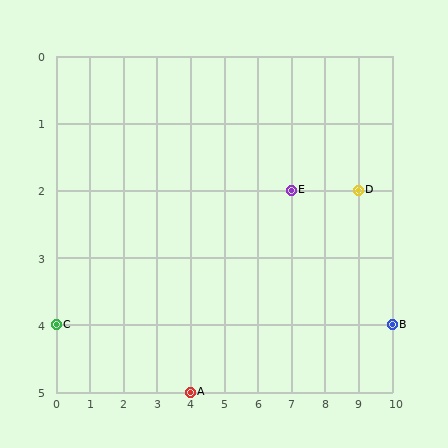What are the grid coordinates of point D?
Point D is at grid coordinates (9, 2).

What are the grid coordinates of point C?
Point C is at grid coordinates (0, 4).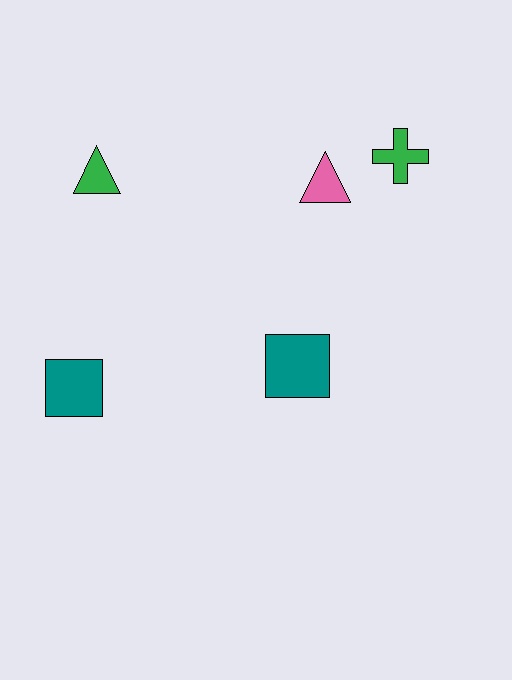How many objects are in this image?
There are 5 objects.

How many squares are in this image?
There are 2 squares.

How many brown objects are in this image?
There are no brown objects.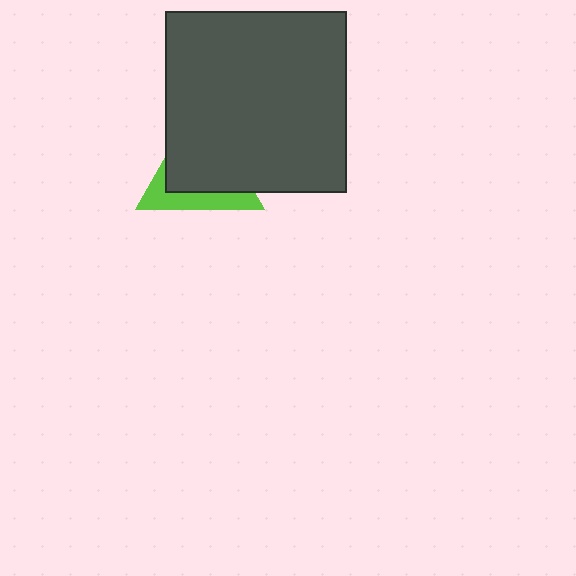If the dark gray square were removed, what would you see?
You would see the complete lime triangle.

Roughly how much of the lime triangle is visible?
A small part of it is visible (roughly 32%).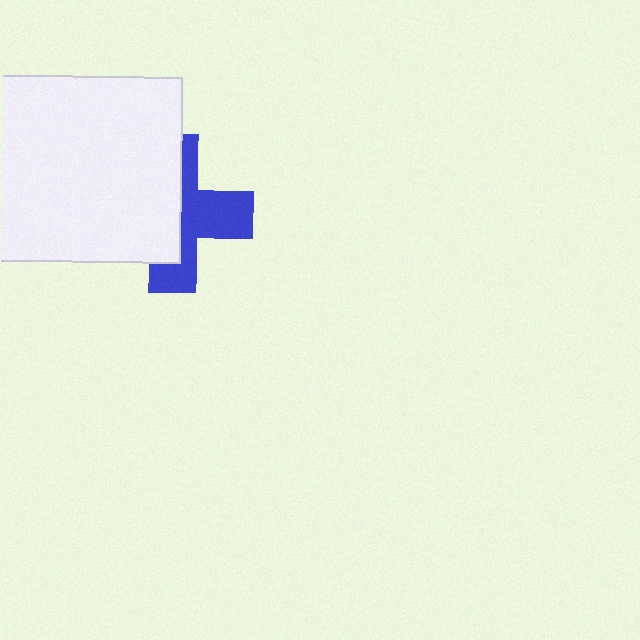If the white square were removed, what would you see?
You would see the complete blue cross.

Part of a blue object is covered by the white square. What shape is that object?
It is a cross.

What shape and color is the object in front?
The object in front is a white square.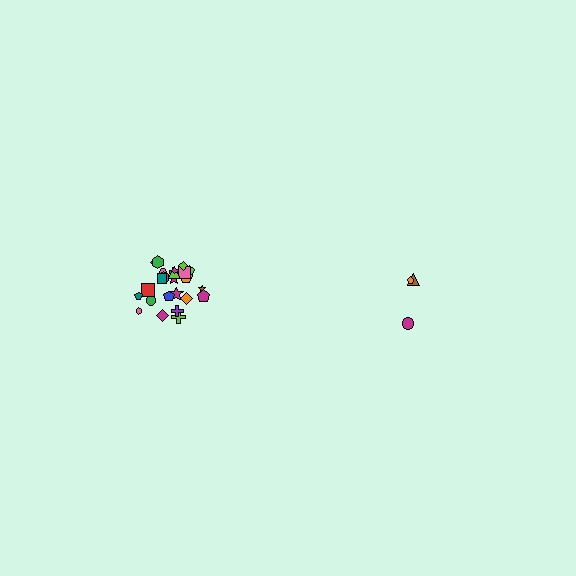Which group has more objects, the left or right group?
The left group.